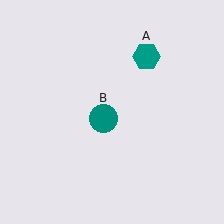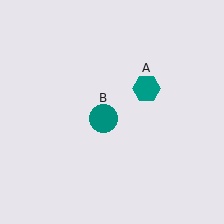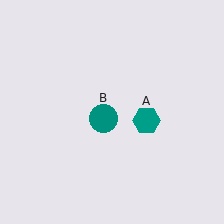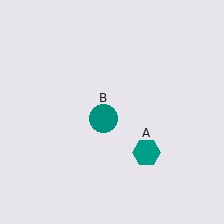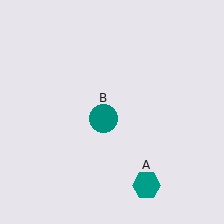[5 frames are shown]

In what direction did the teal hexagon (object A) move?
The teal hexagon (object A) moved down.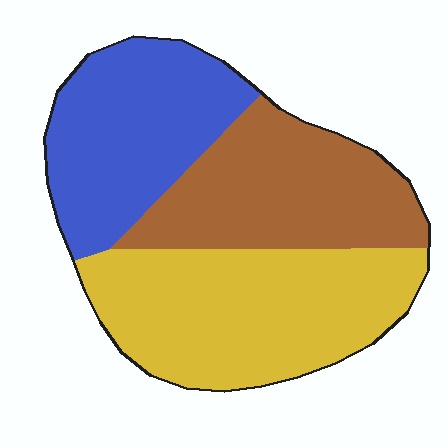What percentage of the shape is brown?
Brown takes up about one third (1/3) of the shape.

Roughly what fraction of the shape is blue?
Blue covers around 30% of the shape.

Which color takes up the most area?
Yellow, at roughly 40%.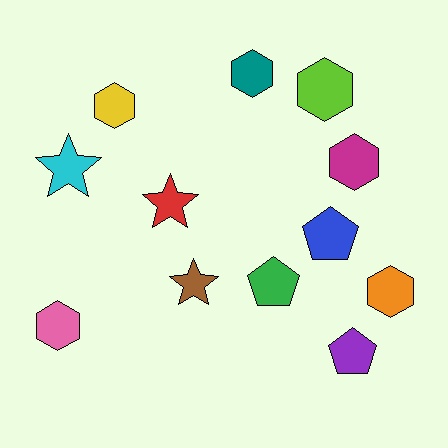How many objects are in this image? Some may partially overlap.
There are 12 objects.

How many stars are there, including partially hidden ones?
There are 3 stars.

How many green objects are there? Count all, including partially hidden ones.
There is 1 green object.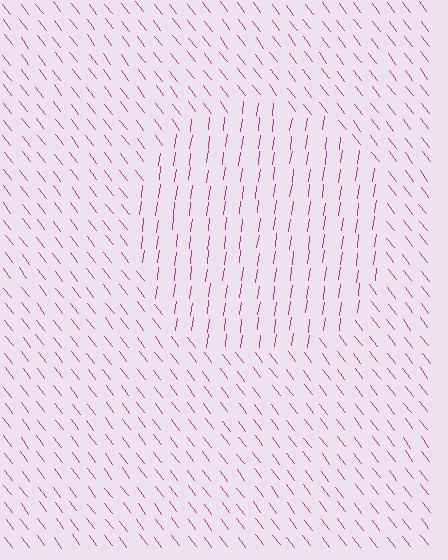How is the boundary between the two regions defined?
The boundary is defined purely by a change in line orientation (approximately 45 degrees difference). All lines are the same color and thickness.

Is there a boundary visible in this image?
Yes, there is a texture boundary formed by a change in line orientation.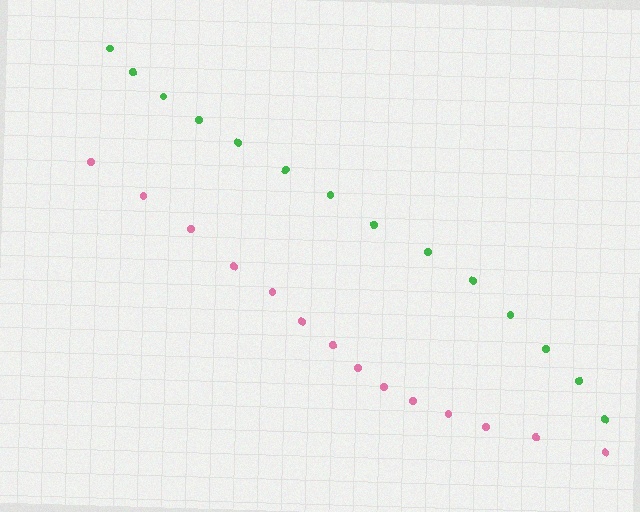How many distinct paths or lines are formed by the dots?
There are 2 distinct paths.